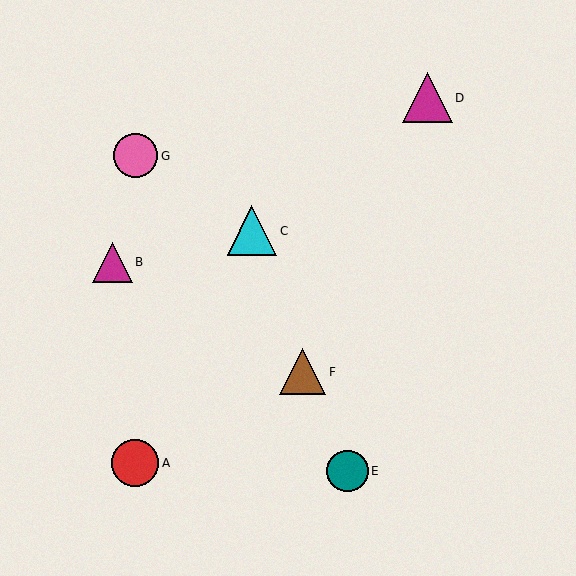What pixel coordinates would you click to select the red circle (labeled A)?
Click at (135, 463) to select the red circle A.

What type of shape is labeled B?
Shape B is a magenta triangle.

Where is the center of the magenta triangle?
The center of the magenta triangle is at (427, 98).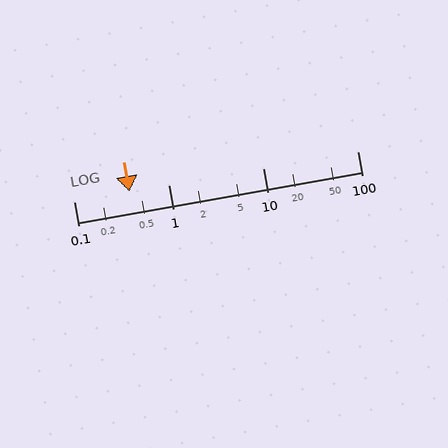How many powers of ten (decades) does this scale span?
The scale spans 3 decades, from 0.1 to 100.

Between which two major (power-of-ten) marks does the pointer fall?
The pointer is between 0.1 and 1.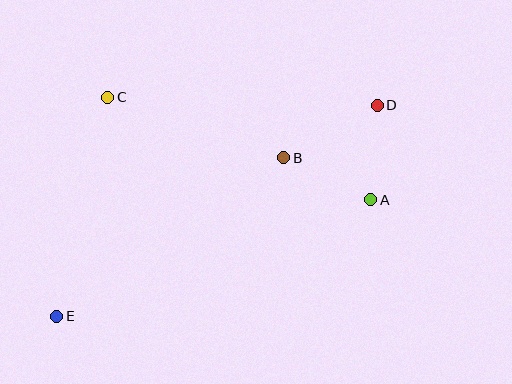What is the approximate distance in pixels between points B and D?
The distance between B and D is approximately 107 pixels.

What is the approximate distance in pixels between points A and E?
The distance between A and E is approximately 335 pixels.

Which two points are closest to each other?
Points A and D are closest to each other.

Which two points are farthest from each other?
Points D and E are farthest from each other.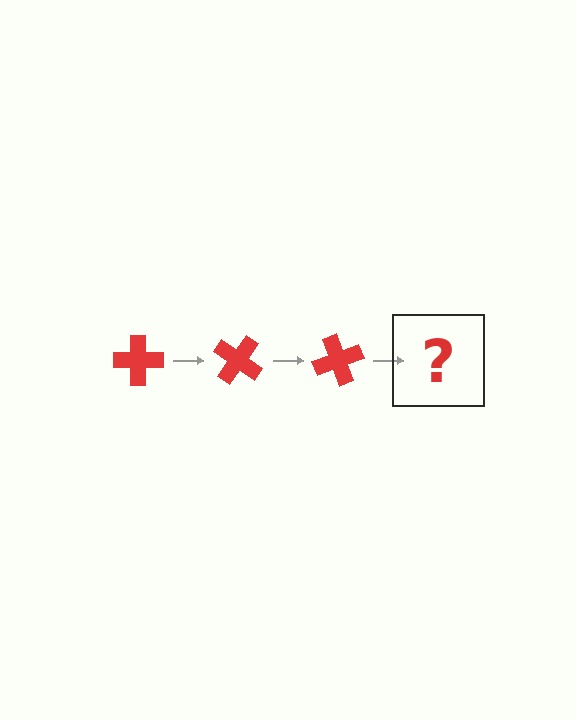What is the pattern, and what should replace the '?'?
The pattern is that the cross rotates 35 degrees each step. The '?' should be a red cross rotated 105 degrees.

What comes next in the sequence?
The next element should be a red cross rotated 105 degrees.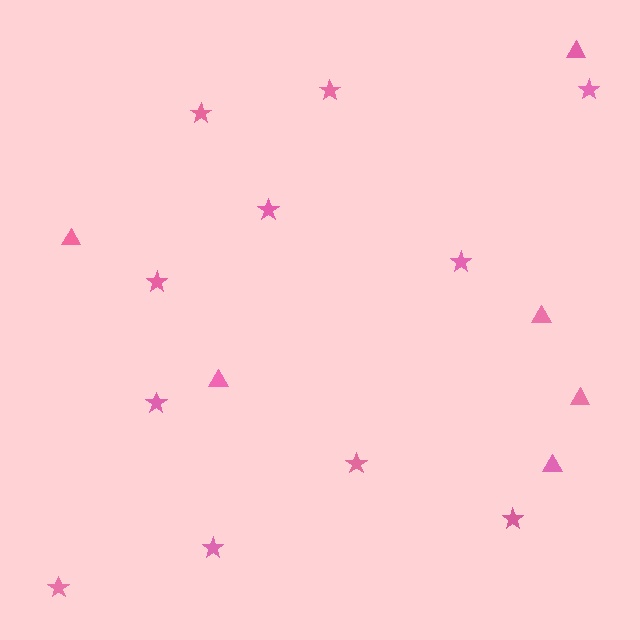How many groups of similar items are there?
There are 2 groups: one group of triangles (6) and one group of stars (11).